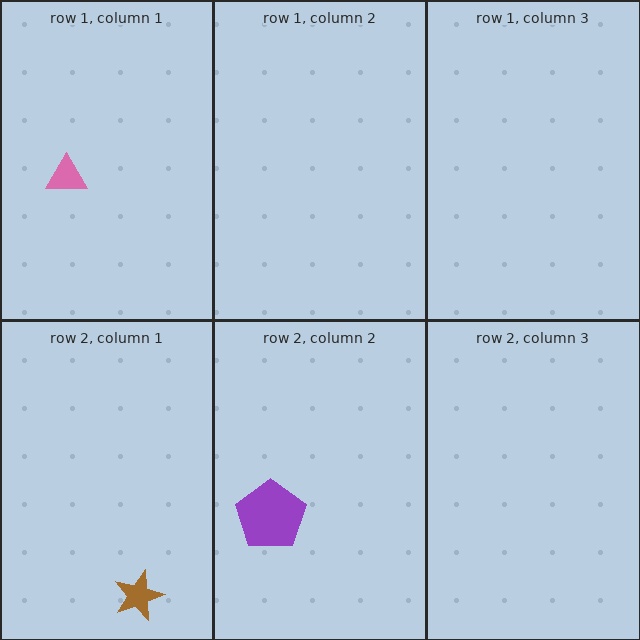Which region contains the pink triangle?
The row 1, column 1 region.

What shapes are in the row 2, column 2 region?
The purple pentagon.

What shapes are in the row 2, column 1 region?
The brown star.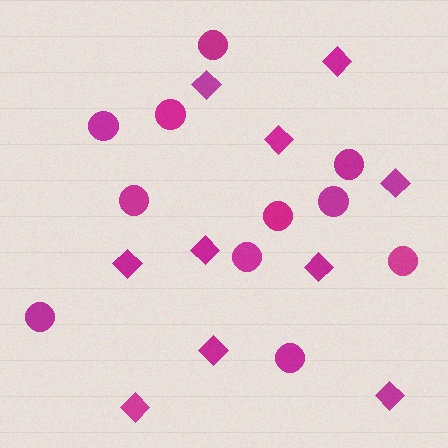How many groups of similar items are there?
There are 2 groups: one group of diamonds (10) and one group of circles (11).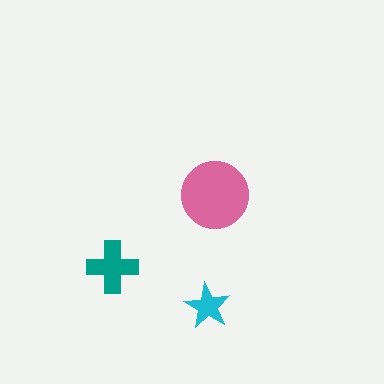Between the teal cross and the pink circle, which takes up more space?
The pink circle.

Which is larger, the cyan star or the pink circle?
The pink circle.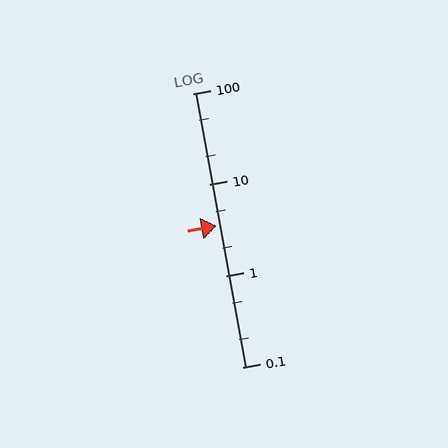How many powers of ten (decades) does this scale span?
The scale spans 3 decades, from 0.1 to 100.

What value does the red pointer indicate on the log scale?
The pointer indicates approximately 3.5.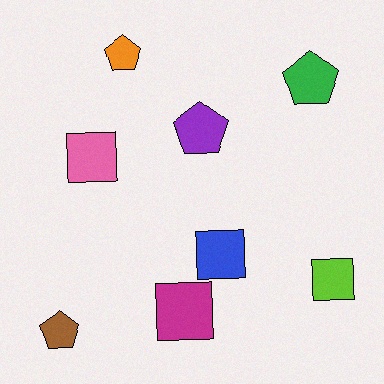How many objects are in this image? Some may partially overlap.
There are 8 objects.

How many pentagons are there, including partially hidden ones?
There are 4 pentagons.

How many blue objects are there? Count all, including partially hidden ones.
There is 1 blue object.